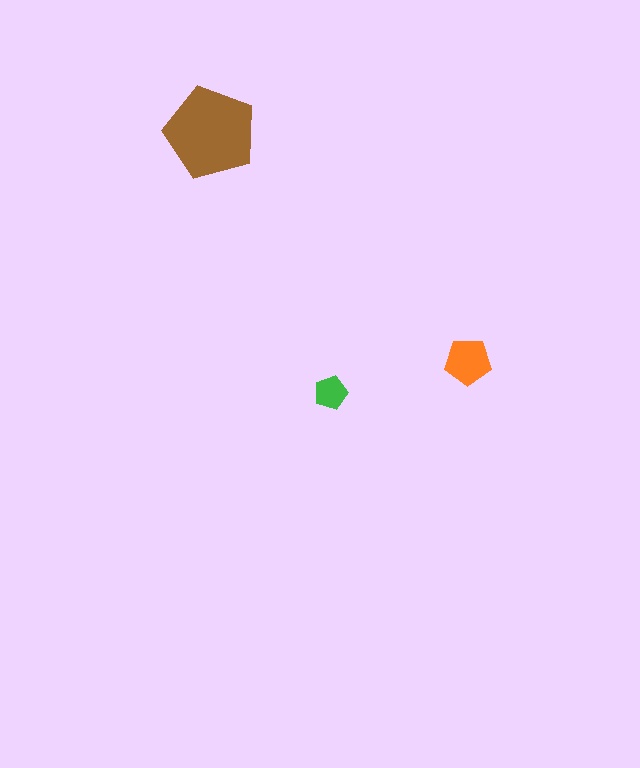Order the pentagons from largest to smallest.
the brown one, the orange one, the green one.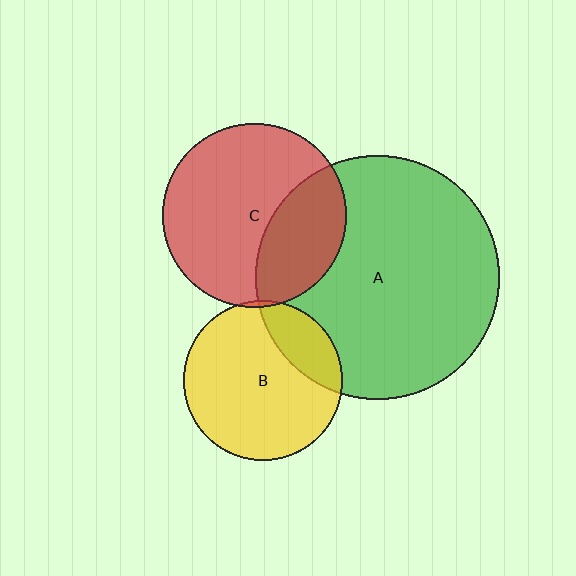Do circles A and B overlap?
Yes.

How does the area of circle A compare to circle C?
Approximately 1.8 times.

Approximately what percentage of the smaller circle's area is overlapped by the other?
Approximately 20%.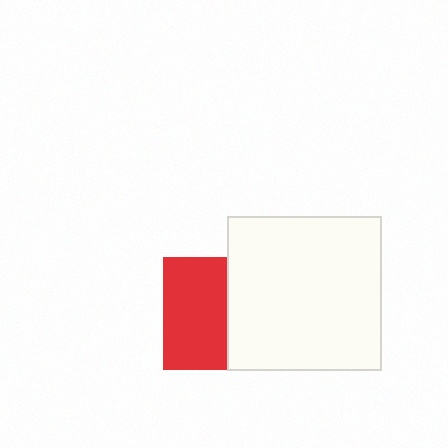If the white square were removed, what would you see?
You would see the complete red square.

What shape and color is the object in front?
The object in front is a white square.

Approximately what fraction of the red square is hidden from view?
Roughly 43% of the red square is hidden behind the white square.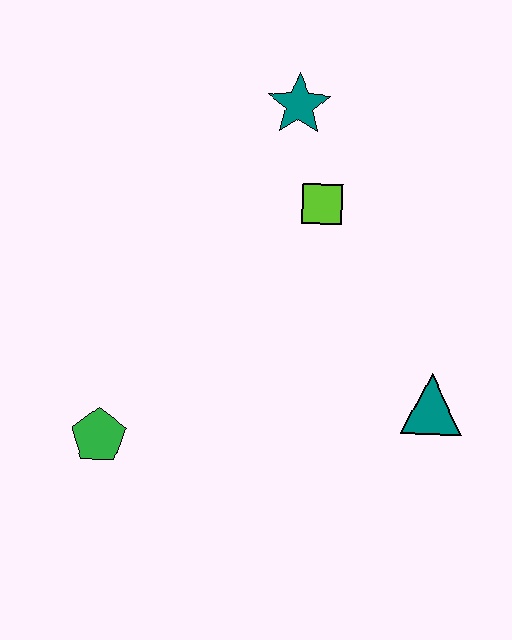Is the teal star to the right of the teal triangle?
No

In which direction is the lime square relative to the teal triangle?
The lime square is above the teal triangle.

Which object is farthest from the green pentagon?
The teal star is farthest from the green pentagon.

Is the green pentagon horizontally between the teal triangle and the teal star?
No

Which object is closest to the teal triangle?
The lime square is closest to the teal triangle.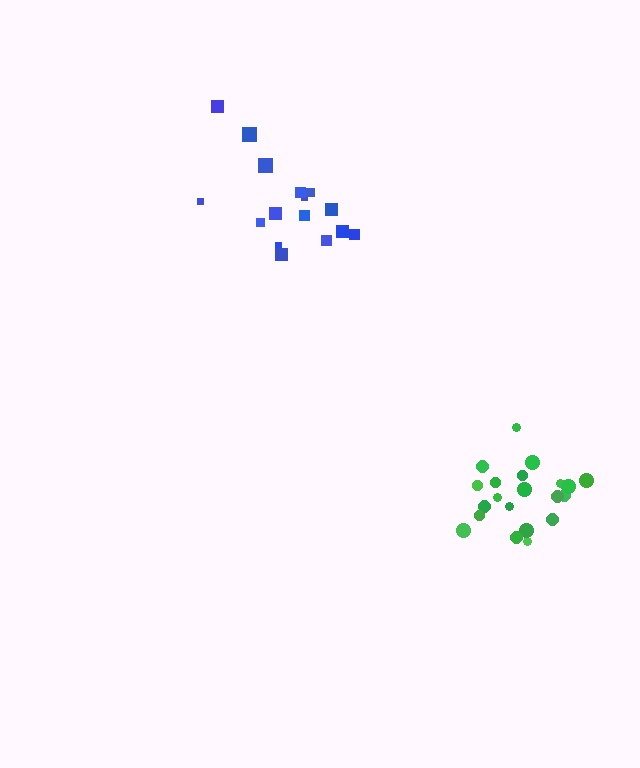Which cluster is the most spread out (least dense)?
Blue.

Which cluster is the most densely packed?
Green.